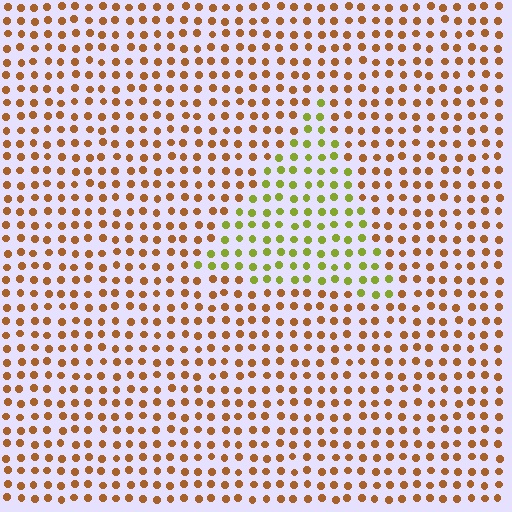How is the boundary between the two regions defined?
The boundary is defined purely by a slight shift in hue (about 52 degrees). Spacing, size, and orientation are identical on both sides.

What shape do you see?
I see a triangle.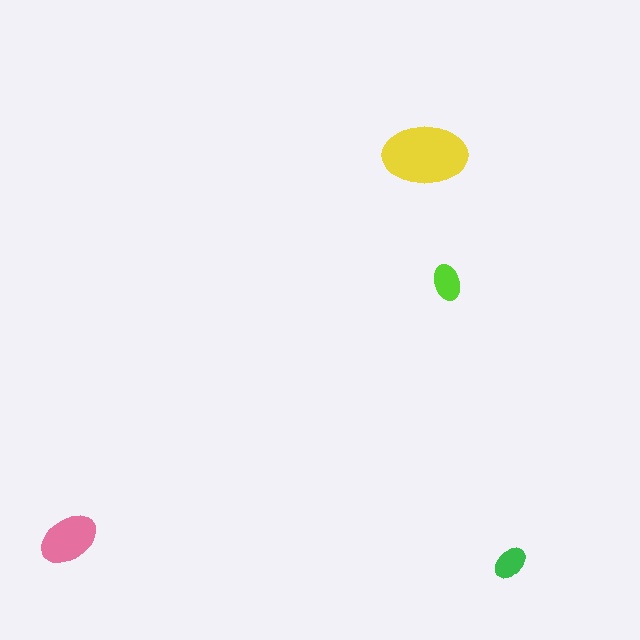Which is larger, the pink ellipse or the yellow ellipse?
The yellow one.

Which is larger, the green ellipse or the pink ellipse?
The pink one.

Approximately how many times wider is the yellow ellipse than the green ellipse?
About 2.5 times wider.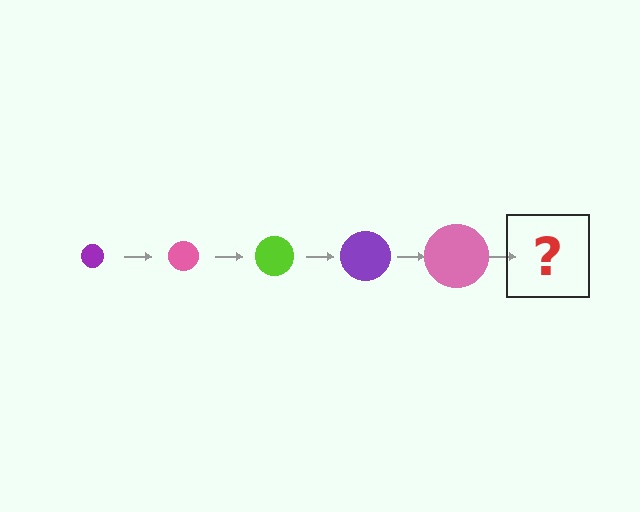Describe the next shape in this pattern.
It should be a lime circle, larger than the previous one.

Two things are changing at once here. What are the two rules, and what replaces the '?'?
The two rules are that the circle grows larger each step and the color cycles through purple, pink, and lime. The '?' should be a lime circle, larger than the previous one.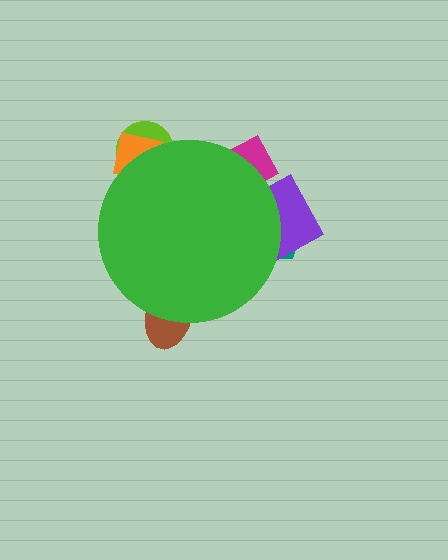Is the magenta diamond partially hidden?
Yes, the magenta diamond is partially hidden behind the green circle.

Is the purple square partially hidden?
Yes, the purple square is partially hidden behind the green circle.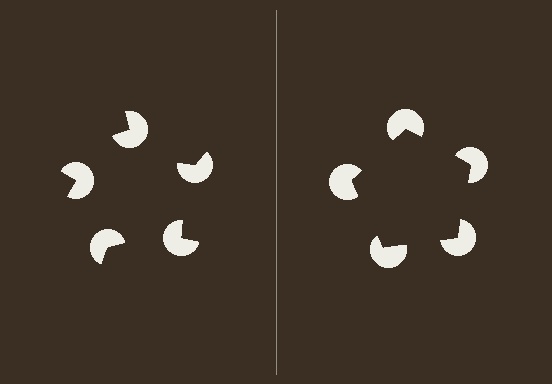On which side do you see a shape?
An illusory pentagon appears on the right side. On the left side the wedge cuts are rotated, so no coherent shape forms.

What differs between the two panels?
The pac-man discs are positioned identically on both sides; only the wedge orientations differ. On the right they align to a pentagon; on the left they are misaligned.